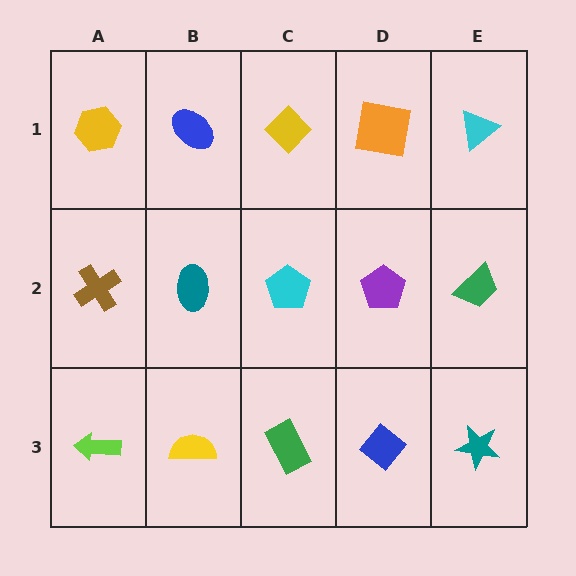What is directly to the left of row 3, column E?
A blue diamond.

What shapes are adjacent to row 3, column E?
A green trapezoid (row 2, column E), a blue diamond (row 3, column D).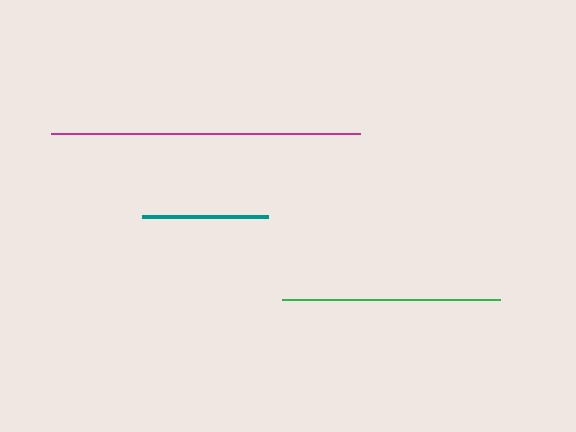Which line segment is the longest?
The magenta line is the longest at approximately 309 pixels.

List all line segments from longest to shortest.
From longest to shortest: magenta, green, teal.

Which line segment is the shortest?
The teal line is the shortest at approximately 126 pixels.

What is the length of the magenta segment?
The magenta segment is approximately 309 pixels long.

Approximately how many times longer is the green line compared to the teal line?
The green line is approximately 1.7 times the length of the teal line.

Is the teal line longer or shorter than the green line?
The green line is longer than the teal line.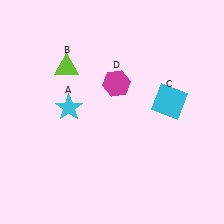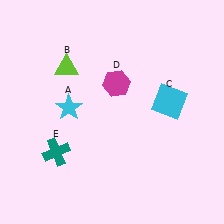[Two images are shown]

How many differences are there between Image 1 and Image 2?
There is 1 difference between the two images.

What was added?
A teal cross (E) was added in Image 2.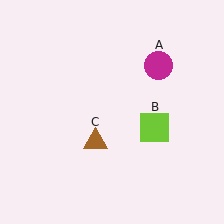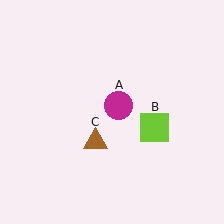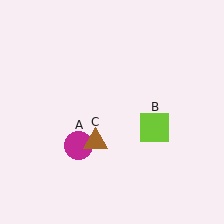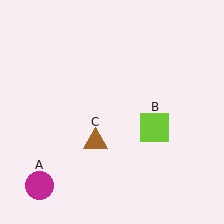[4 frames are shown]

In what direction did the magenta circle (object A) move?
The magenta circle (object A) moved down and to the left.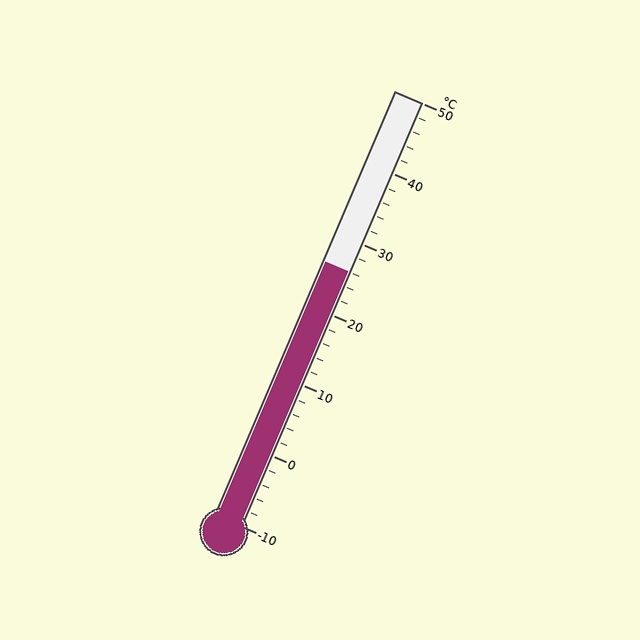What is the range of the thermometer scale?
The thermometer scale ranges from -10°C to 50°C.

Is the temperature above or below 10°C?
The temperature is above 10°C.